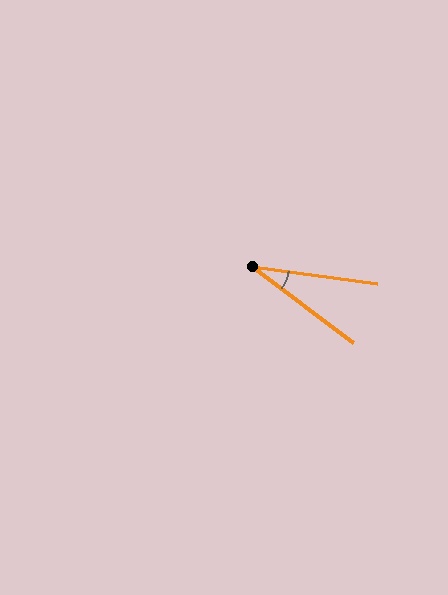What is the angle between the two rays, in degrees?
Approximately 29 degrees.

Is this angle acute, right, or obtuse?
It is acute.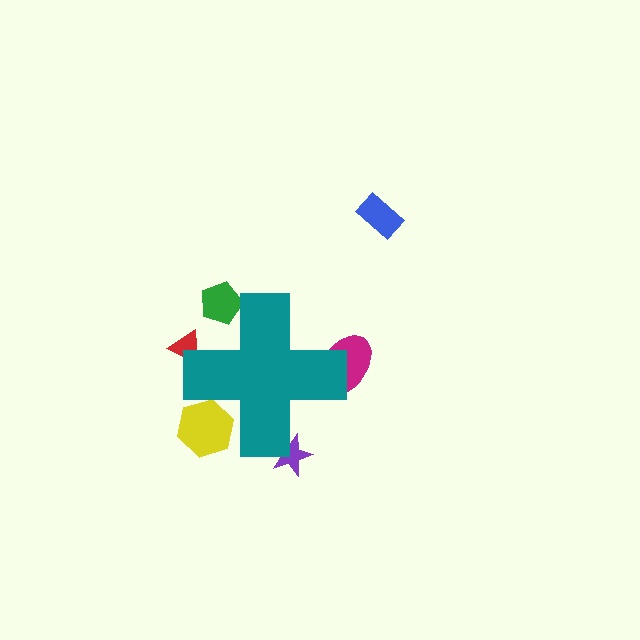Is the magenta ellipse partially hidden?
Yes, the magenta ellipse is partially hidden behind the teal cross.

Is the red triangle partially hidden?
Yes, the red triangle is partially hidden behind the teal cross.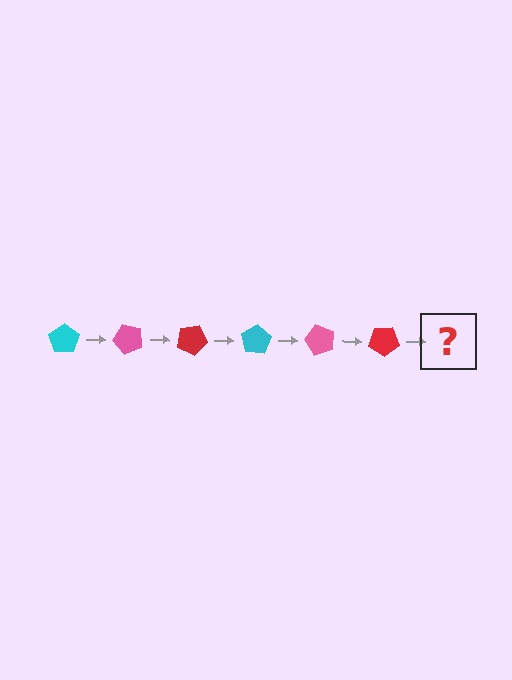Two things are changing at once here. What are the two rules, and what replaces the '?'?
The two rules are that it rotates 50 degrees each step and the color cycles through cyan, pink, and red. The '?' should be a cyan pentagon, rotated 300 degrees from the start.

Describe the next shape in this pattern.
It should be a cyan pentagon, rotated 300 degrees from the start.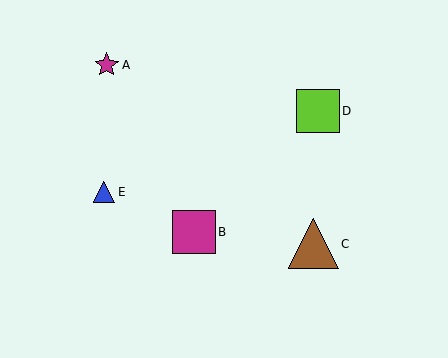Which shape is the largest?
The brown triangle (labeled C) is the largest.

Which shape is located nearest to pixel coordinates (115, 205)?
The blue triangle (labeled E) at (104, 192) is nearest to that location.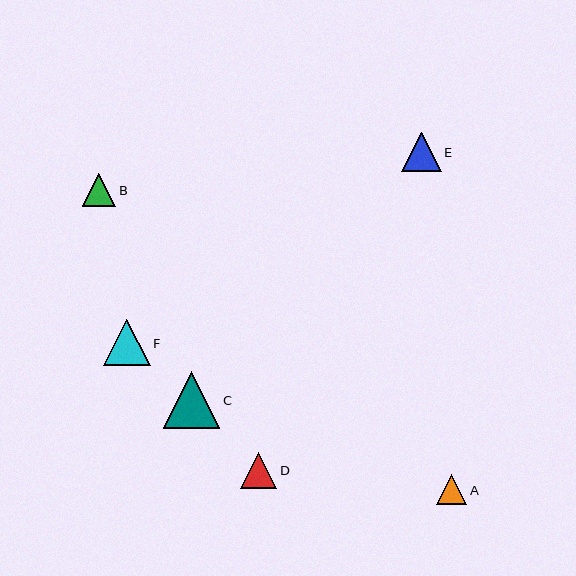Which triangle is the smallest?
Triangle A is the smallest with a size of approximately 30 pixels.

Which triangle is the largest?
Triangle C is the largest with a size of approximately 57 pixels.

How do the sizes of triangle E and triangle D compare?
Triangle E and triangle D are approximately the same size.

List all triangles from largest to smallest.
From largest to smallest: C, F, E, D, B, A.